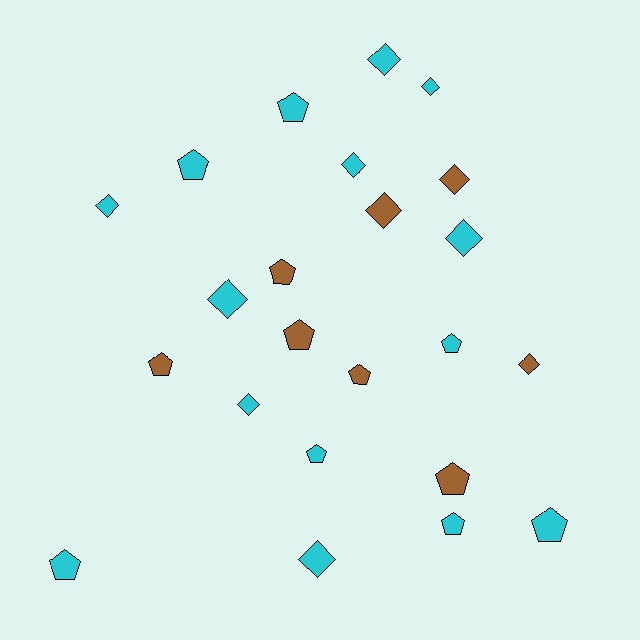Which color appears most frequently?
Cyan, with 15 objects.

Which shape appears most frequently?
Pentagon, with 12 objects.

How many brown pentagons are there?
There are 5 brown pentagons.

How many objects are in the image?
There are 23 objects.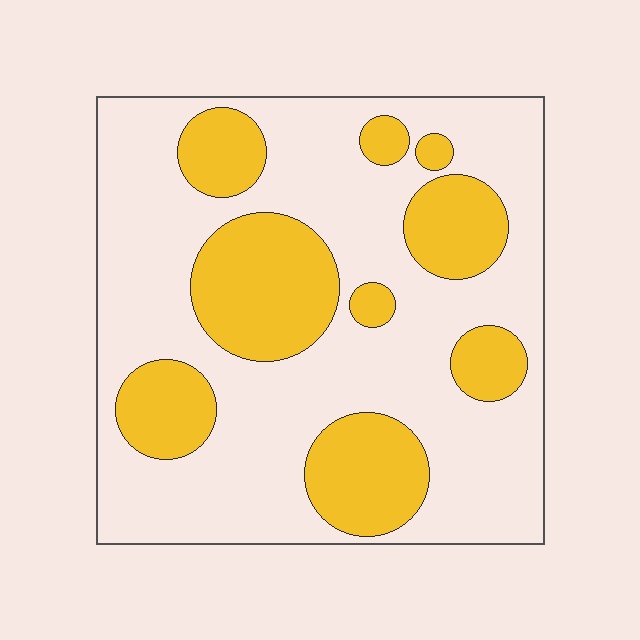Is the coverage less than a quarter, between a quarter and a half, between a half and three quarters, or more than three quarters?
Between a quarter and a half.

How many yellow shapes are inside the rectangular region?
9.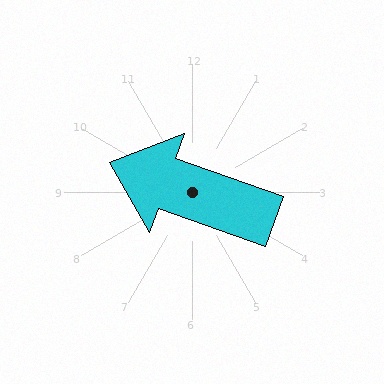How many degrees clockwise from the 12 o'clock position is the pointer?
Approximately 290 degrees.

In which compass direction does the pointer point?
West.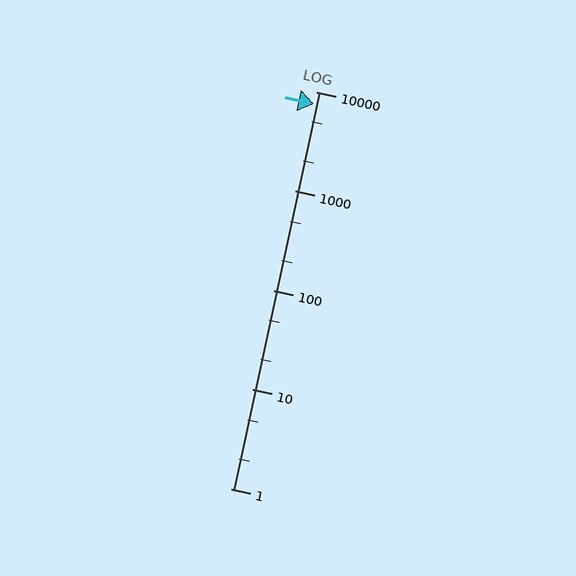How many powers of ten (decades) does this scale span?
The scale spans 4 decades, from 1 to 10000.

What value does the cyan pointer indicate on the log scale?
The pointer indicates approximately 7500.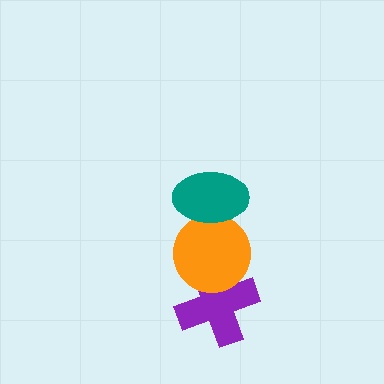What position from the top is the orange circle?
The orange circle is 2nd from the top.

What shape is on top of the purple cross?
The orange circle is on top of the purple cross.